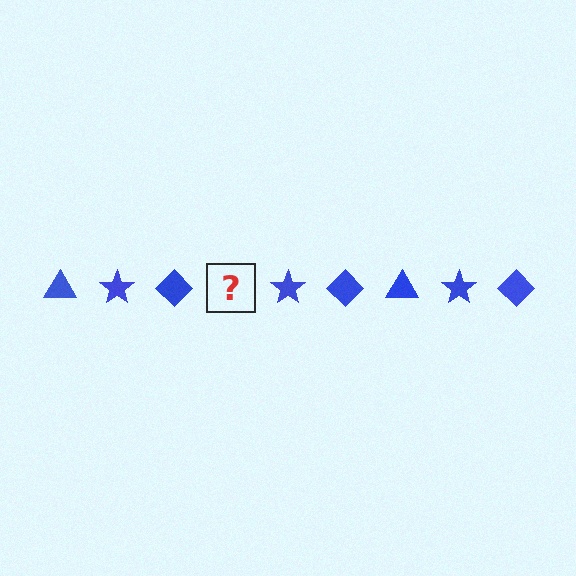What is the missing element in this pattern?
The missing element is a blue triangle.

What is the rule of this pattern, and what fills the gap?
The rule is that the pattern cycles through triangle, star, diamond shapes in blue. The gap should be filled with a blue triangle.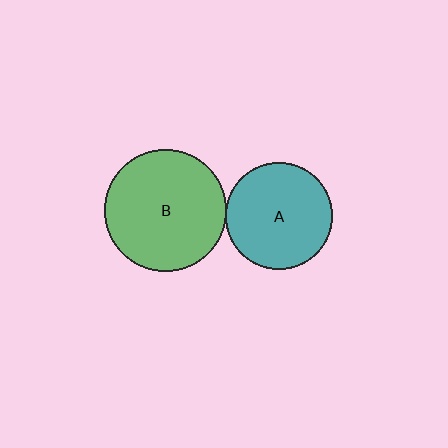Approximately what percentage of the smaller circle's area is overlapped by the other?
Approximately 5%.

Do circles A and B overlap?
Yes.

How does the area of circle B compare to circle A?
Approximately 1.3 times.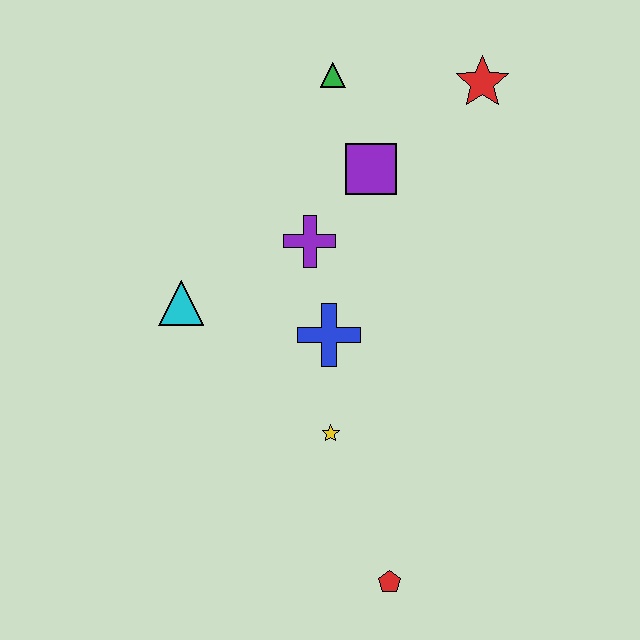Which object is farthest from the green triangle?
The red pentagon is farthest from the green triangle.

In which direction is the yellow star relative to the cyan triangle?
The yellow star is to the right of the cyan triangle.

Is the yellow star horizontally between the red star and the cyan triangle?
Yes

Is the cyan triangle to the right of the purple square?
No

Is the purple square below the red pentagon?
No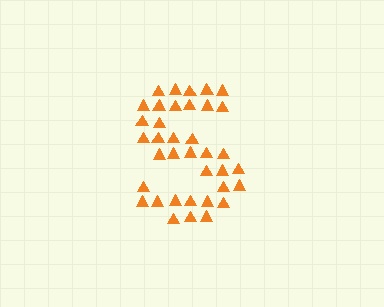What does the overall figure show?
The overall figure shows the letter S.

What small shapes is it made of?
It is made of small triangles.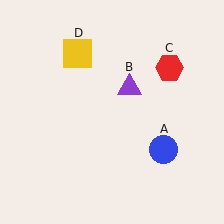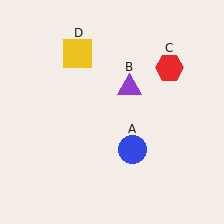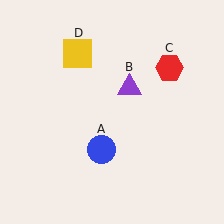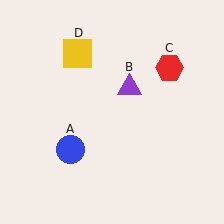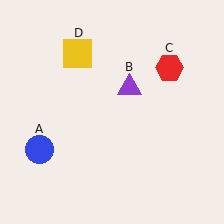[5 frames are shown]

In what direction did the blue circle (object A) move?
The blue circle (object A) moved left.